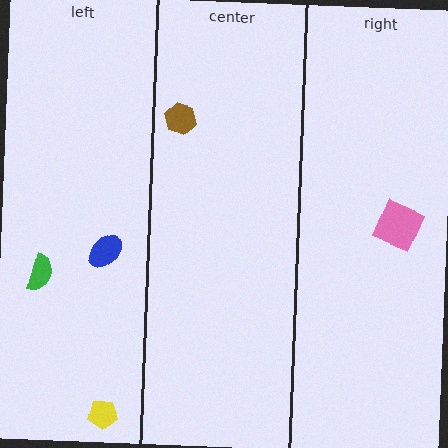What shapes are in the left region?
The green semicircle, the yellow pentagon, the blue ellipse.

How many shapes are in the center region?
1.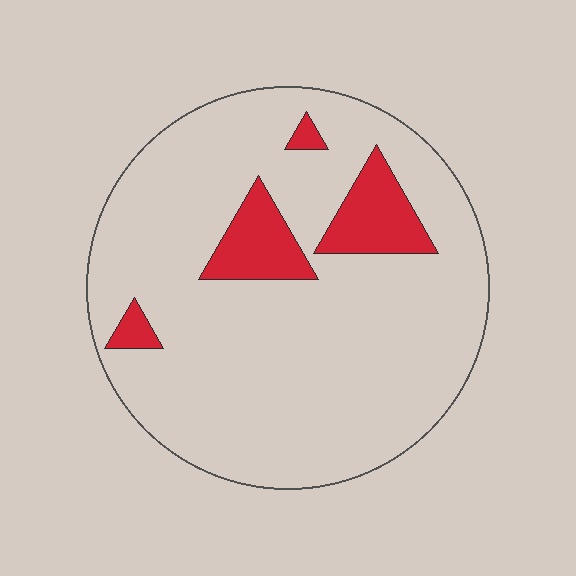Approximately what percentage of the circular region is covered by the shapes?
Approximately 10%.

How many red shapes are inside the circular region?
4.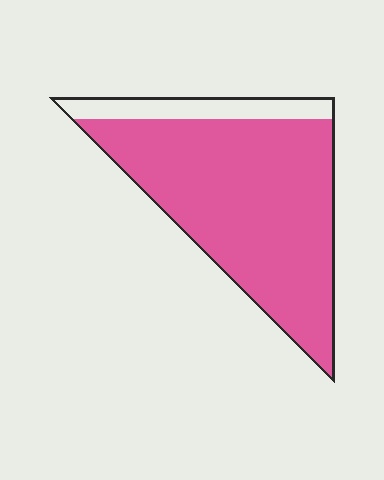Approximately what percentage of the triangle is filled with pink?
Approximately 85%.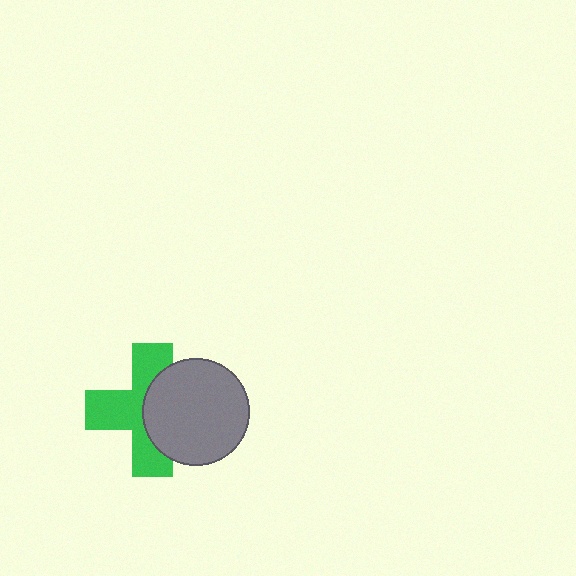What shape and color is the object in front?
The object in front is a gray circle.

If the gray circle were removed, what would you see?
You would see the complete green cross.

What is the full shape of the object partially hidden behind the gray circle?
The partially hidden object is a green cross.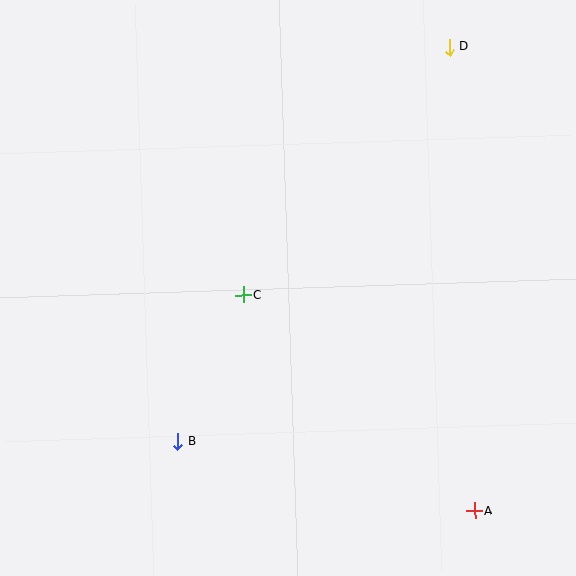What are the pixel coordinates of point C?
Point C is at (244, 295).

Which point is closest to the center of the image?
Point C at (244, 295) is closest to the center.